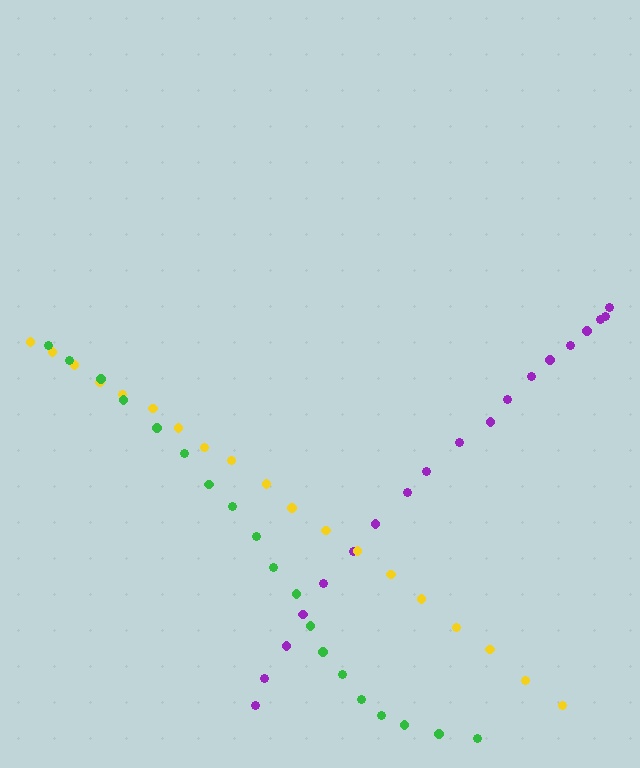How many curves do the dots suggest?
There are 3 distinct paths.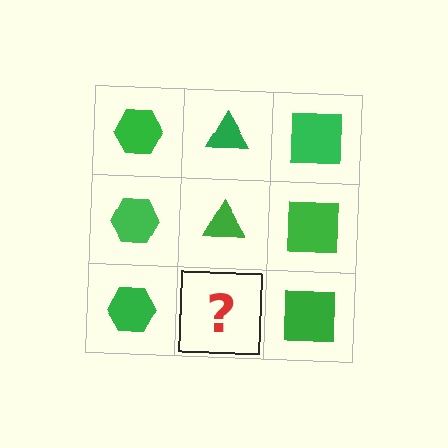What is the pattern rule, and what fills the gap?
The rule is that each column has a consistent shape. The gap should be filled with a green triangle.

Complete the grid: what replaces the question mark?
The question mark should be replaced with a green triangle.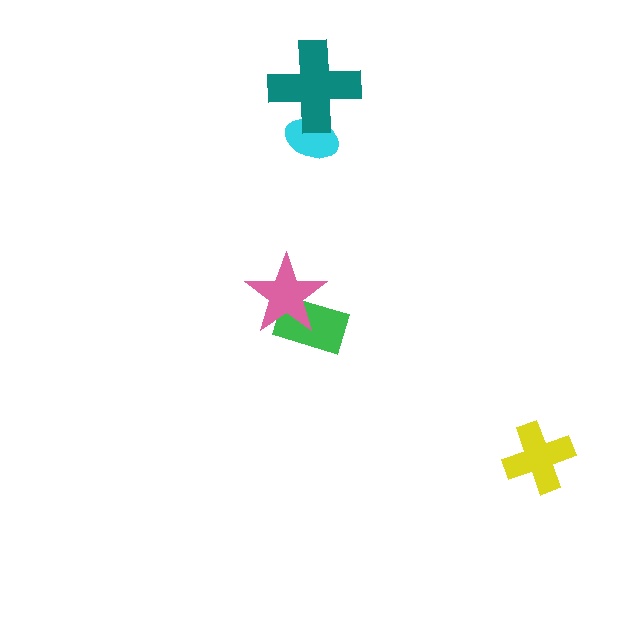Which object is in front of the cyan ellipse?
The teal cross is in front of the cyan ellipse.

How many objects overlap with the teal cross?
1 object overlaps with the teal cross.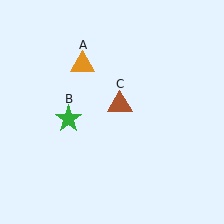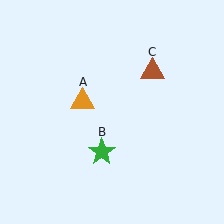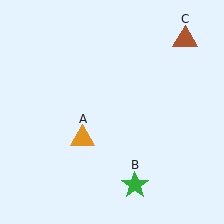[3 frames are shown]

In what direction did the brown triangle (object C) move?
The brown triangle (object C) moved up and to the right.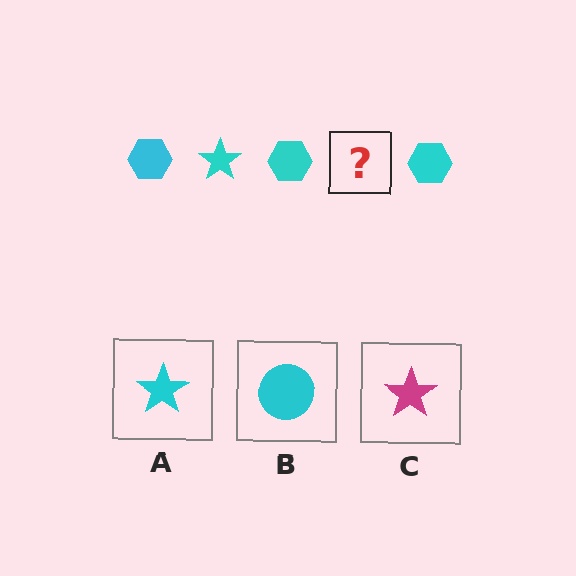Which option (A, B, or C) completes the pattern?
A.